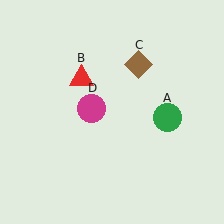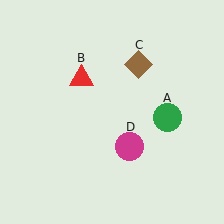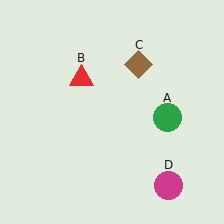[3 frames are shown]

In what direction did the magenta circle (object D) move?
The magenta circle (object D) moved down and to the right.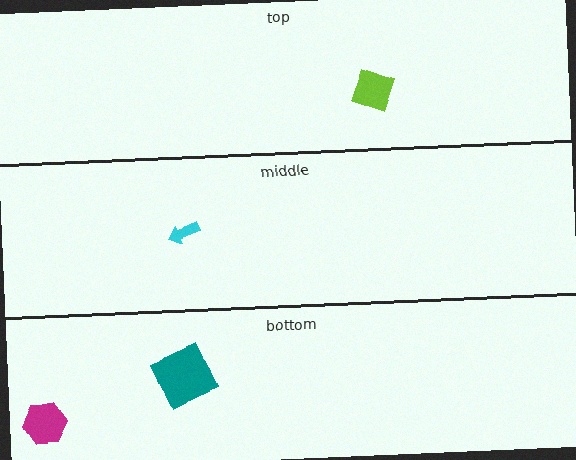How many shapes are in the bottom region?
2.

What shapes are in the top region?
The lime diamond.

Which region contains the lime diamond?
The top region.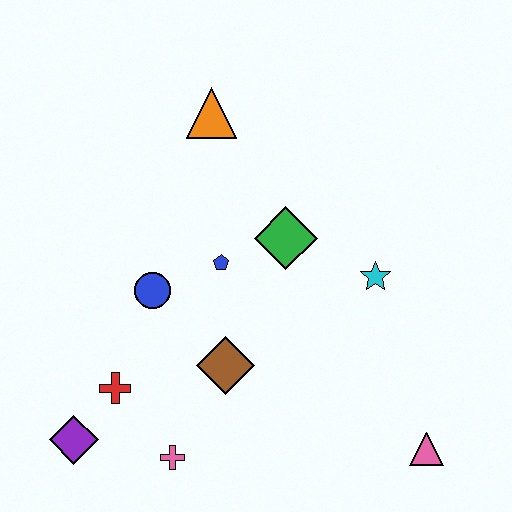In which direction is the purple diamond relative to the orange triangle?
The purple diamond is below the orange triangle.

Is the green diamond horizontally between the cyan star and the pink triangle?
No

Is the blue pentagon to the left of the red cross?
No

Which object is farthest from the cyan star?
The purple diamond is farthest from the cyan star.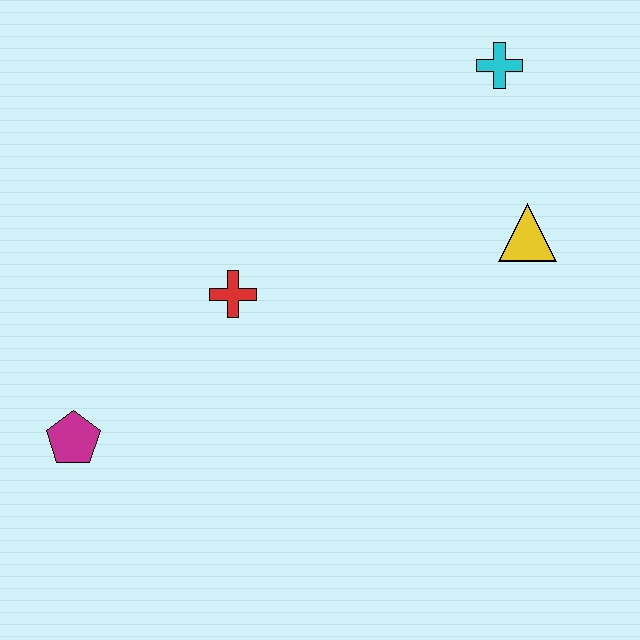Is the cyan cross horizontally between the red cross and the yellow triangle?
Yes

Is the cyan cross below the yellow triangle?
No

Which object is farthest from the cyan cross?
The magenta pentagon is farthest from the cyan cross.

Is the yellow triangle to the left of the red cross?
No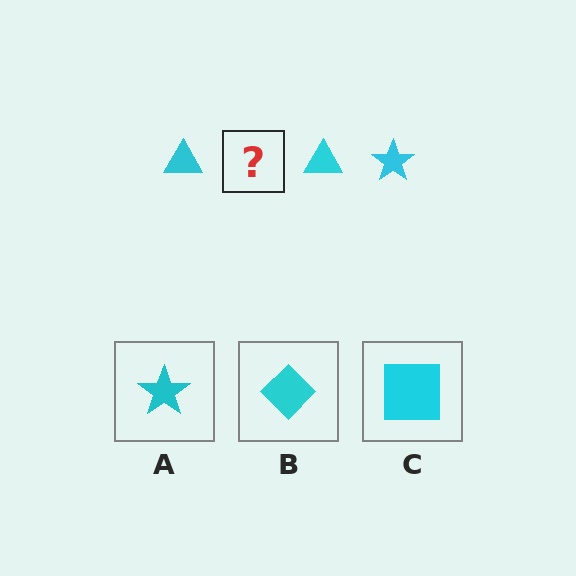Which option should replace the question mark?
Option A.